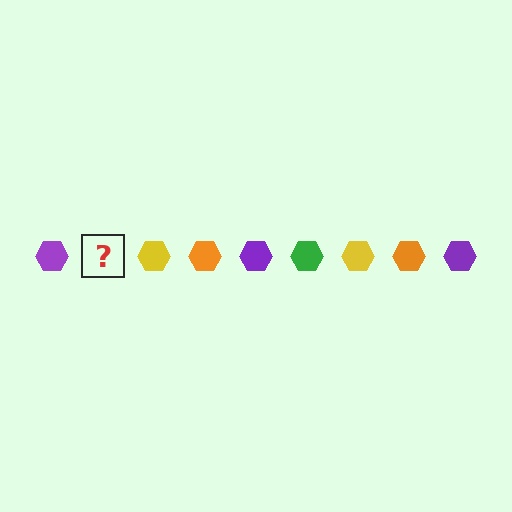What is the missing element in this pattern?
The missing element is a green hexagon.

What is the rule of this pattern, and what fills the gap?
The rule is that the pattern cycles through purple, green, yellow, orange hexagons. The gap should be filled with a green hexagon.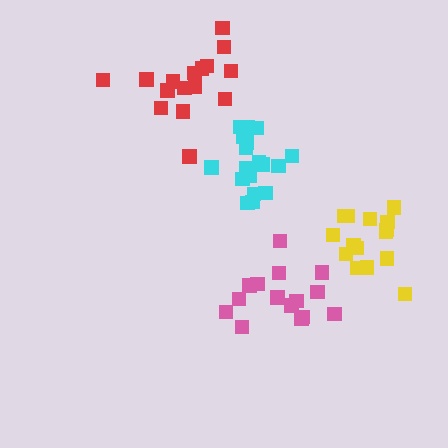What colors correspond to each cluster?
The clusters are colored: pink, cyan, red, yellow.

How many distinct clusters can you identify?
There are 4 distinct clusters.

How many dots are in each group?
Group 1: 15 dots, Group 2: 19 dots, Group 3: 17 dots, Group 4: 15 dots (66 total).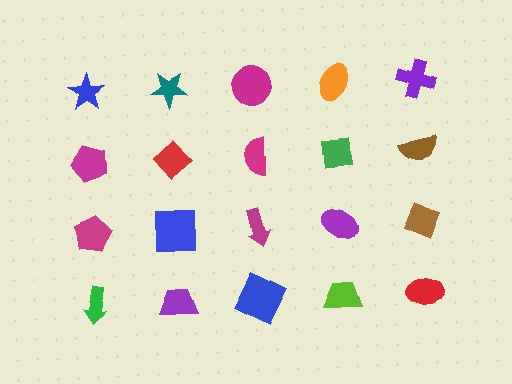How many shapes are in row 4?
5 shapes.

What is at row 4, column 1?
A green arrow.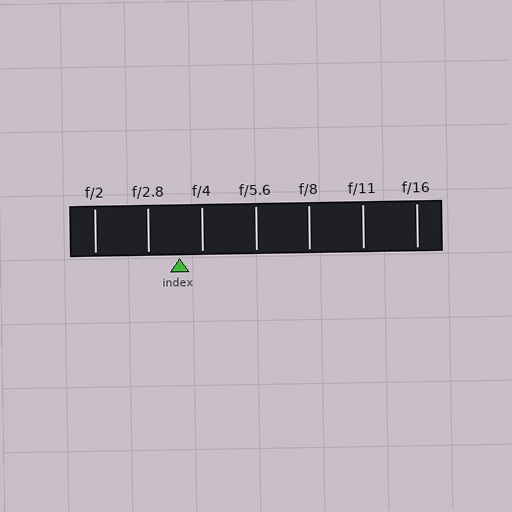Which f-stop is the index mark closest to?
The index mark is closest to f/4.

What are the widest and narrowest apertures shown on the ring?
The widest aperture shown is f/2 and the narrowest is f/16.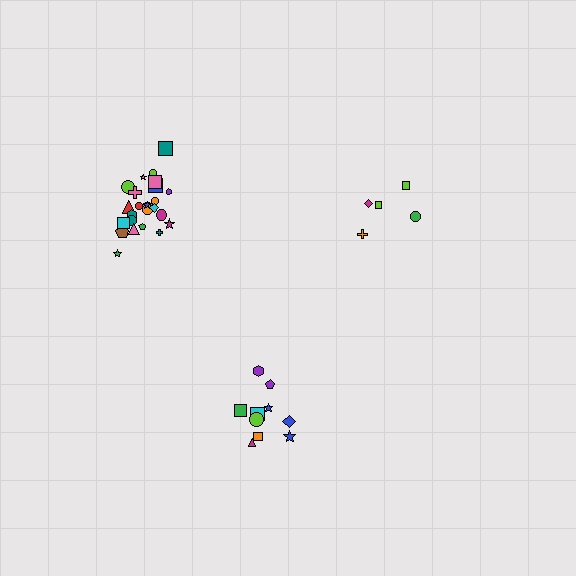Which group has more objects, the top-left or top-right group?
The top-left group.